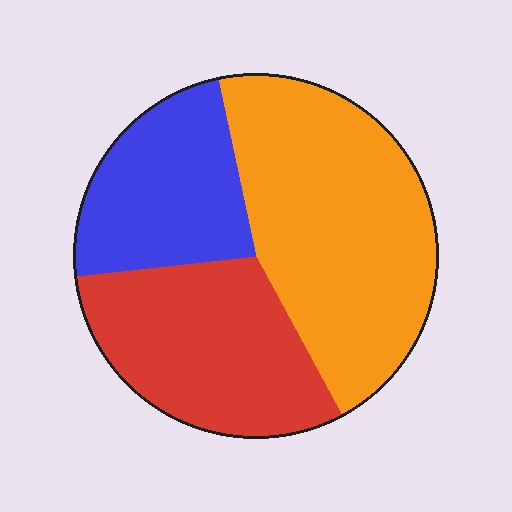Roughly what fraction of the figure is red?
Red takes up about one third (1/3) of the figure.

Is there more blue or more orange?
Orange.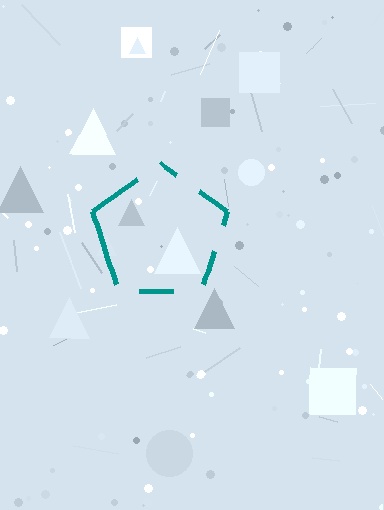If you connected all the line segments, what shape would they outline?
They would outline a pentagon.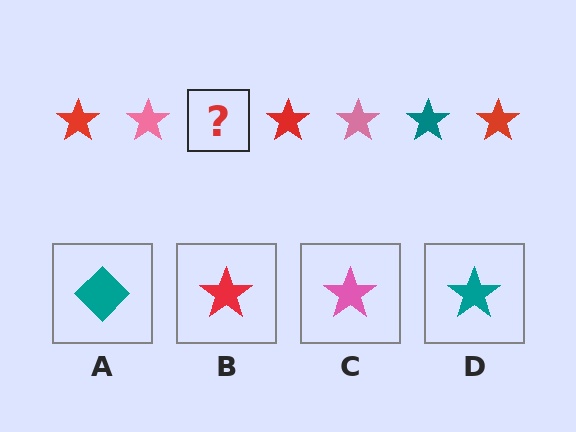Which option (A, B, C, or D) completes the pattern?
D.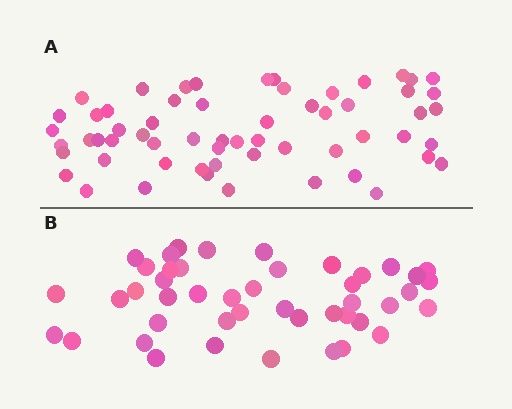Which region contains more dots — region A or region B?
Region A (the top region) has more dots.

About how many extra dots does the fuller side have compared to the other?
Region A has approximately 15 more dots than region B.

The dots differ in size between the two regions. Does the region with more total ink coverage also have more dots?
No. Region B has more total ink coverage because its dots are larger, but region A actually contains more individual dots. Total area can be misleading — the number of items is what matters here.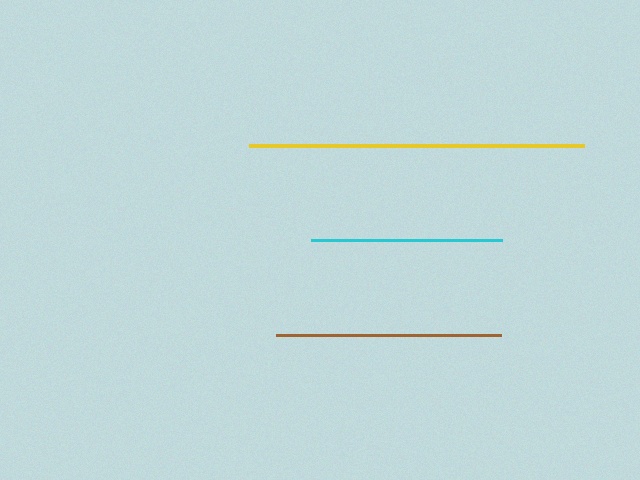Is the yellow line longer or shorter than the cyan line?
The yellow line is longer than the cyan line.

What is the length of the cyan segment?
The cyan segment is approximately 191 pixels long.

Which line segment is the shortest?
The cyan line is the shortest at approximately 191 pixels.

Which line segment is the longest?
The yellow line is the longest at approximately 335 pixels.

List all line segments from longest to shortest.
From longest to shortest: yellow, brown, cyan.